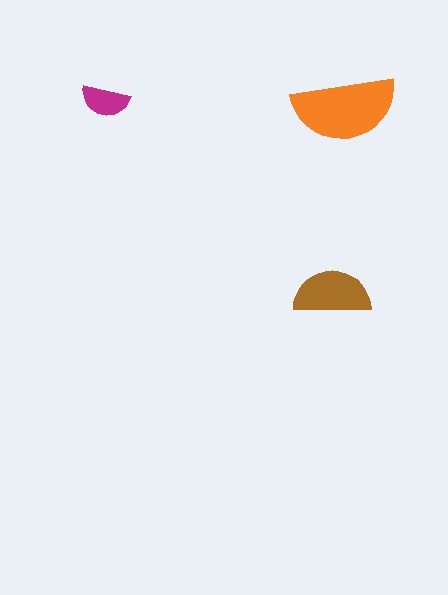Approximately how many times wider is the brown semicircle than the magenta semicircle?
About 1.5 times wider.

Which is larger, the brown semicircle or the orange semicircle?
The orange one.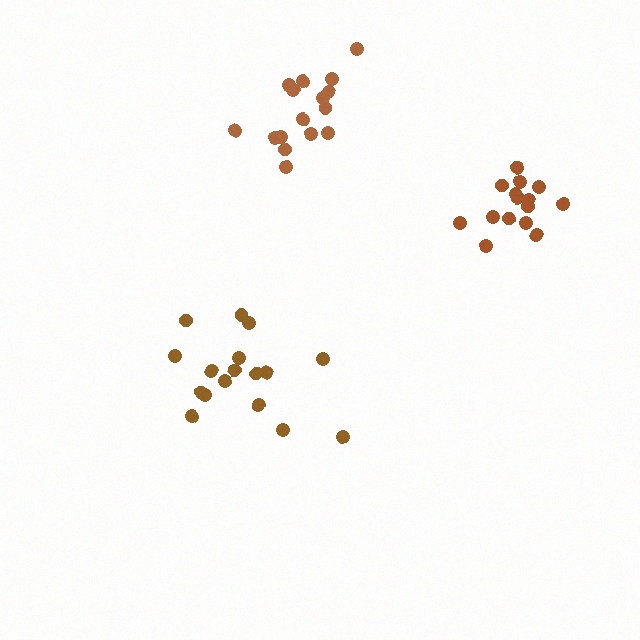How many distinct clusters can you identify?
There are 3 distinct clusters.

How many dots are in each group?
Group 1: 15 dots, Group 2: 16 dots, Group 3: 17 dots (48 total).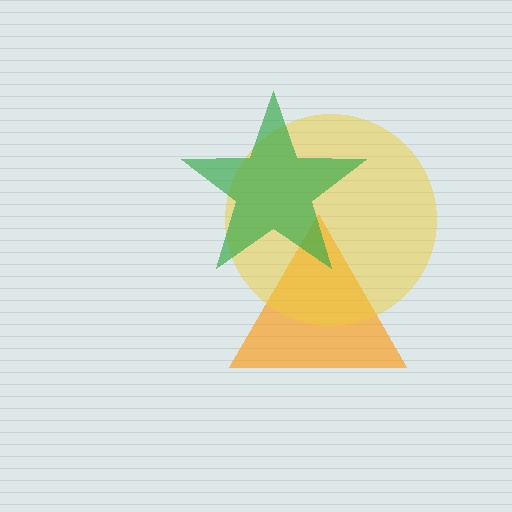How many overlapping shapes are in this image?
There are 3 overlapping shapes in the image.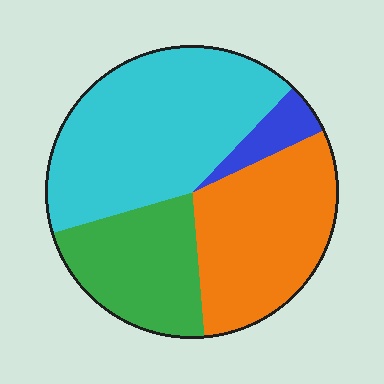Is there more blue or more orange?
Orange.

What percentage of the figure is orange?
Orange covers about 30% of the figure.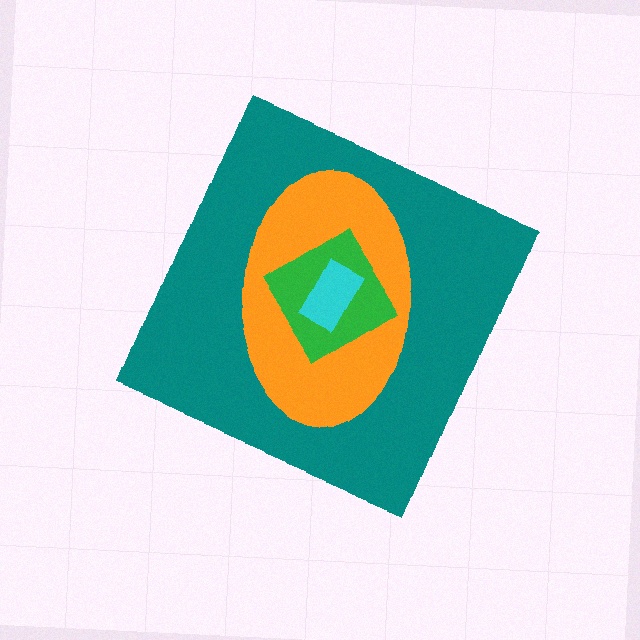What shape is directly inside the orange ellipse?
The green diamond.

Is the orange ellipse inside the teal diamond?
Yes.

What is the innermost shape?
The cyan rectangle.